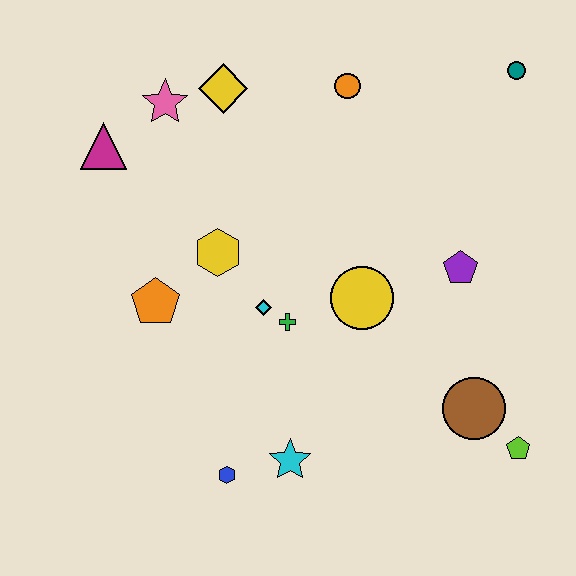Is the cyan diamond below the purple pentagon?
Yes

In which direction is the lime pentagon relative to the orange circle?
The lime pentagon is below the orange circle.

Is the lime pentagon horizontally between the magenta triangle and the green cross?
No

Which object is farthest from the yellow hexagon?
The lime pentagon is farthest from the yellow hexagon.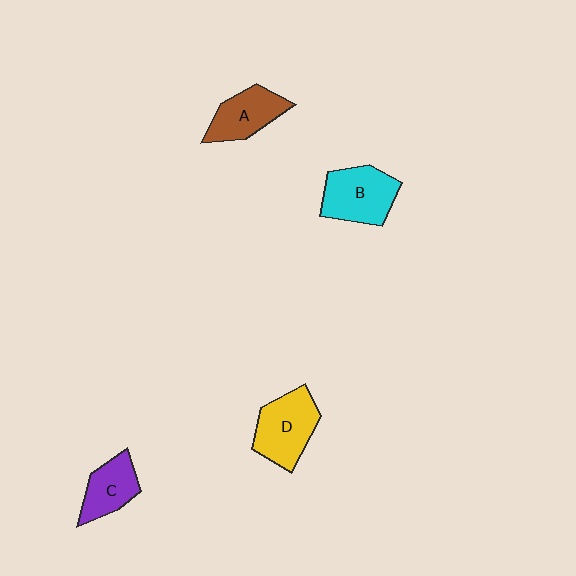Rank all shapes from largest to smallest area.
From largest to smallest: D (yellow), B (cyan), A (brown), C (purple).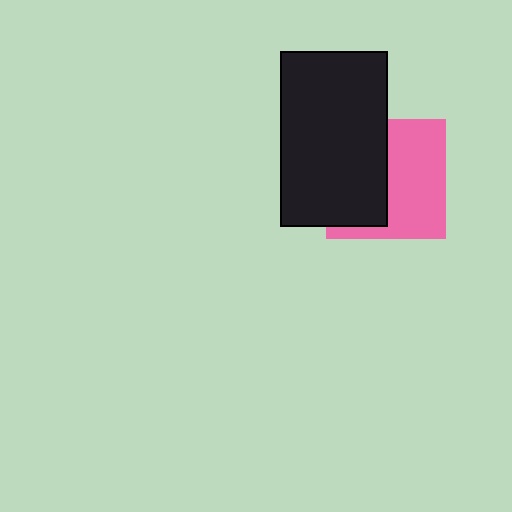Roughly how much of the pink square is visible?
About half of it is visible (roughly 54%).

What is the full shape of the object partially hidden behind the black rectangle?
The partially hidden object is a pink square.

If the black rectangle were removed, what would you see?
You would see the complete pink square.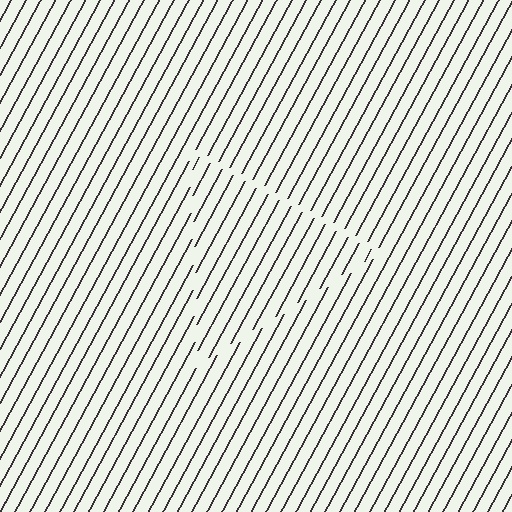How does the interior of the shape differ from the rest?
The interior of the shape contains the same grating, shifted by half a period — the contour is defined by the phase discontinuity where line-ends from the inner and outer gratings abut.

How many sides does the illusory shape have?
3 sides — the line-ends trace a triangle.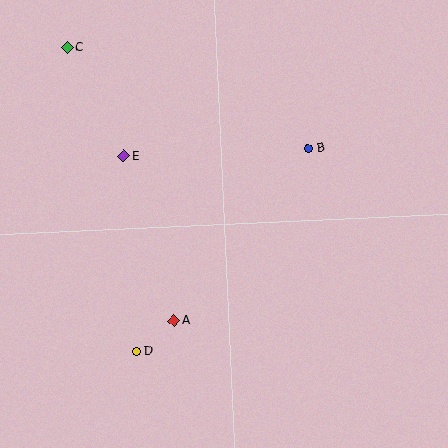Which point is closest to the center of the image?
Point A at (174, 321) is closest to the center.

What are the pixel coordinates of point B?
Point B is at (308, 148).